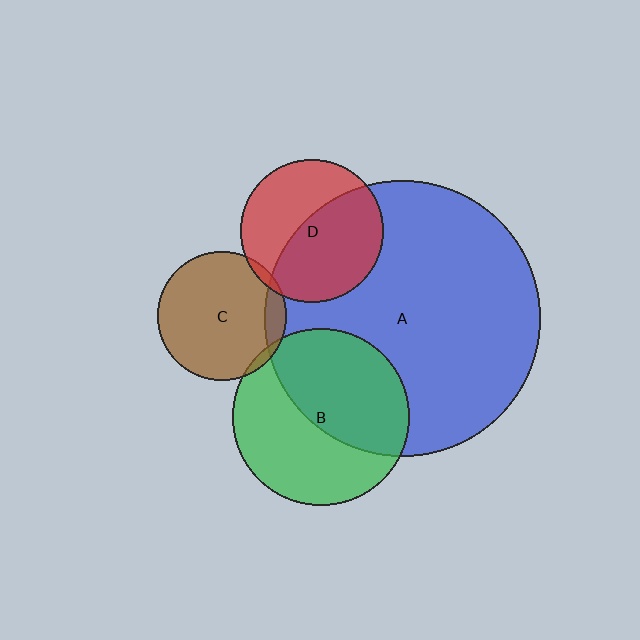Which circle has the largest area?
Circle A (blue).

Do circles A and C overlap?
Yes.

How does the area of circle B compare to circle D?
Approximately 1.5 times.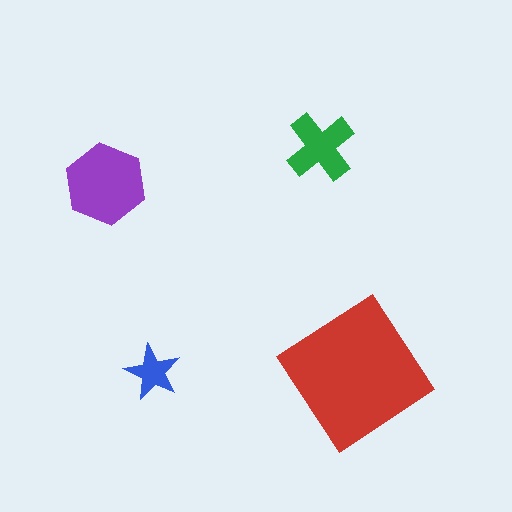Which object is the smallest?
The blue star.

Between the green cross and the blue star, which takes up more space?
The green cross.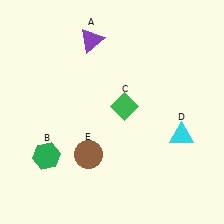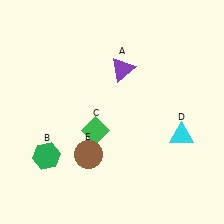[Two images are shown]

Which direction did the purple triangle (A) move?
The purple triangle (A) moved right.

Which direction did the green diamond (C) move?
The green diamond (C) moved left.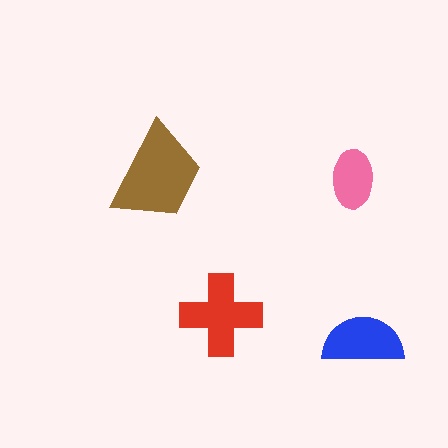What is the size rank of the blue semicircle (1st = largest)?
3rd.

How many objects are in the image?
There are 4 objects in the image.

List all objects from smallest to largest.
The pink ellipse, the blue semicircle, the red cross, the brown trapezoid.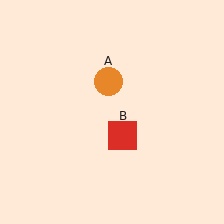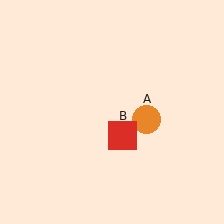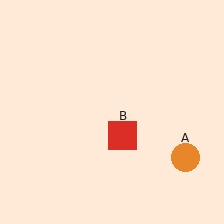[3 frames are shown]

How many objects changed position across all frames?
1 object changed position: orange circle (object A).